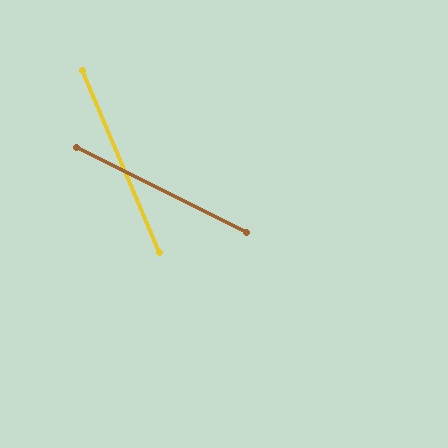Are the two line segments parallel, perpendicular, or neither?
Neither parallel nor perpendicular — they differ by about 41°.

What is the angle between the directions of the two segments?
Approximately 41 degrees.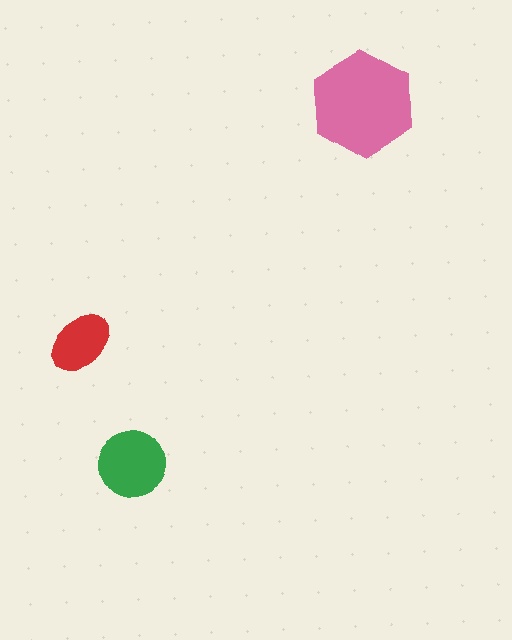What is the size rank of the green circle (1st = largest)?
2nd.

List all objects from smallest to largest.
The red ellipse, the green circle, the pink hexagon.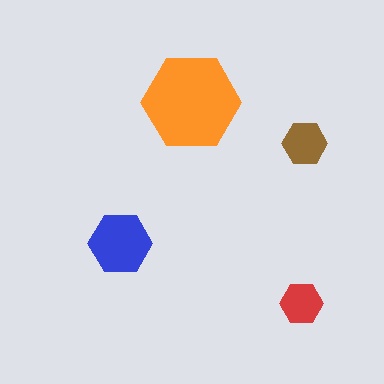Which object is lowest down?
The red hexagon is bottommost.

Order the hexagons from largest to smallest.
the orange one, the blue one, the brown one, the red one.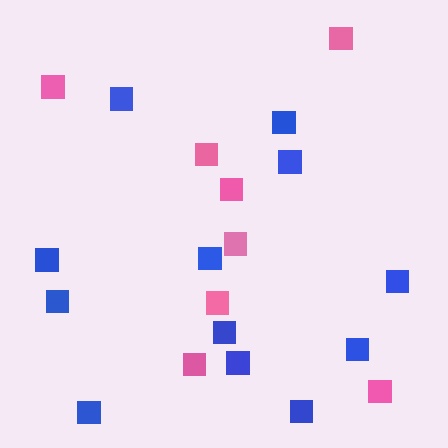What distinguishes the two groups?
There are 2 groups: one group of blue squares (12) and one group of pink squares (8).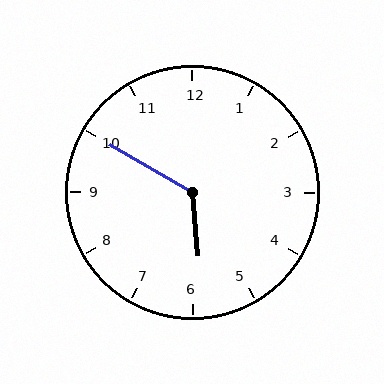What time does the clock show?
5:50.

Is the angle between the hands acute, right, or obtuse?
It is obtuse.